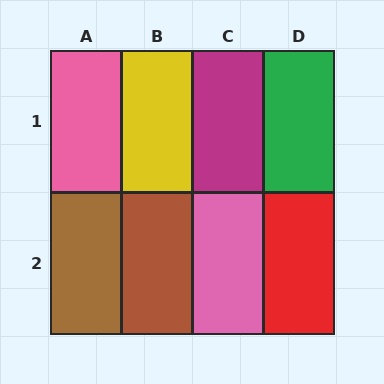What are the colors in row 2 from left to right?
Brown, brown, pink, red.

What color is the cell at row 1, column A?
Pink.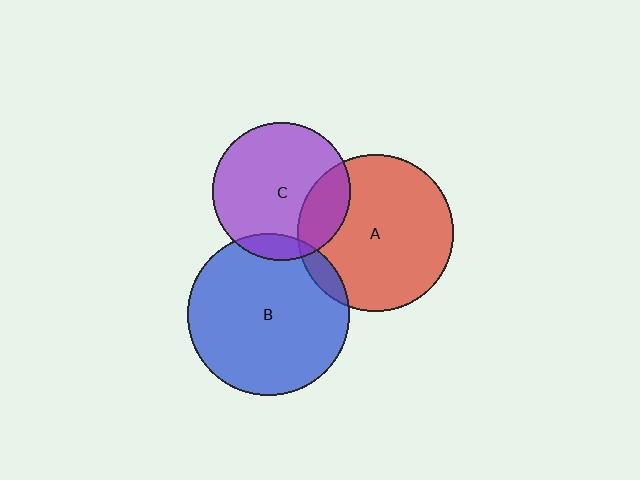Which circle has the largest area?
Circle B (blue).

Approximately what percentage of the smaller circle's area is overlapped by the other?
Approximately 10%.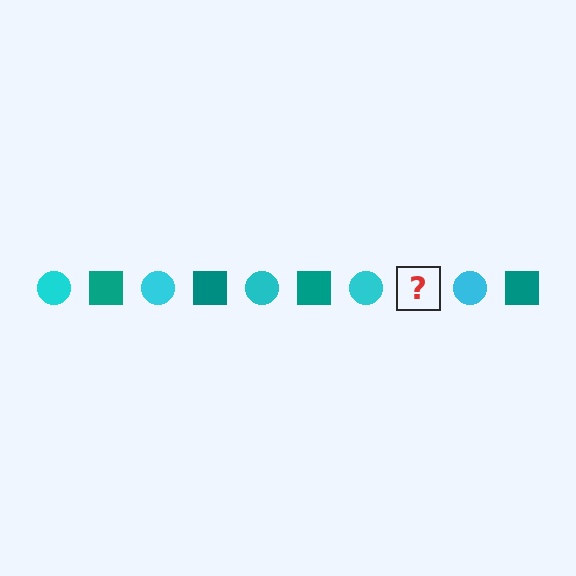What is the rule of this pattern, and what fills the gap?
The rule is that the pattern alternates between cyan circle and teal square. The gap should be filled with a teal square.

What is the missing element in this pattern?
The missing element is a teal square.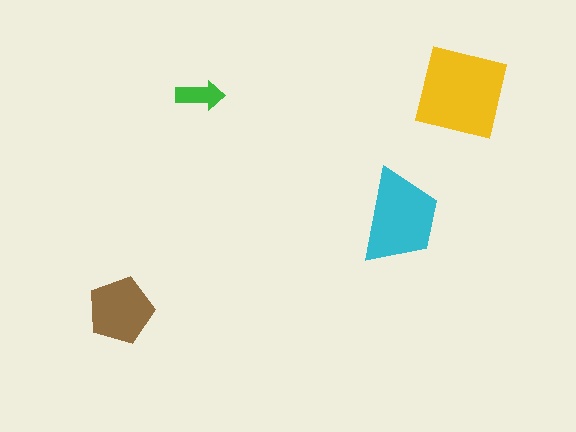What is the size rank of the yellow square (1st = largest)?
1st.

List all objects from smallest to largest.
The green arrow, the brown pentagon, the cyan trapezoid, the yellow square.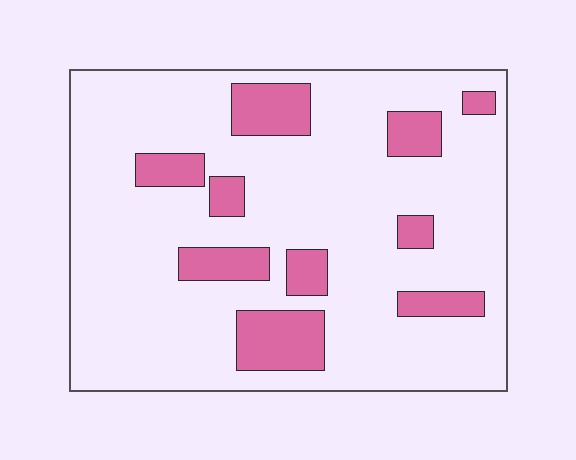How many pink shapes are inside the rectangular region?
10.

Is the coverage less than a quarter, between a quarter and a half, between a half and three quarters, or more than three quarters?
Less than a quarter.